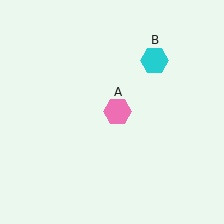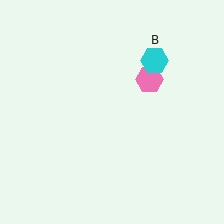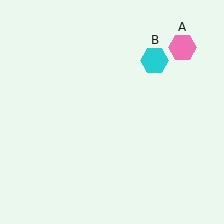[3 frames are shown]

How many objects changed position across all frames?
1 object changed position: pink hexagon (object A).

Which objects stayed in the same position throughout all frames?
Cyan hexagon (object B) remained stationary.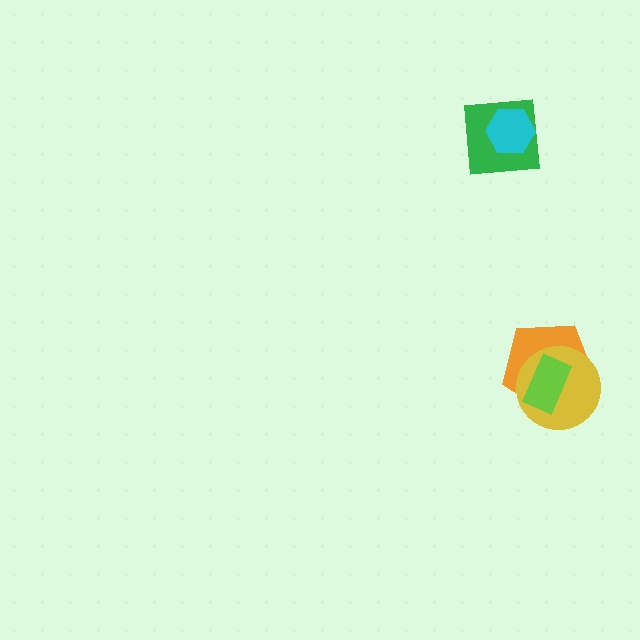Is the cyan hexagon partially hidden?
No, no other shape covers it.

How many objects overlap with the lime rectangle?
2 objects overlap with the lime rectangle.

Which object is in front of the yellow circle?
The lime rectangle is in front of the yellow circle.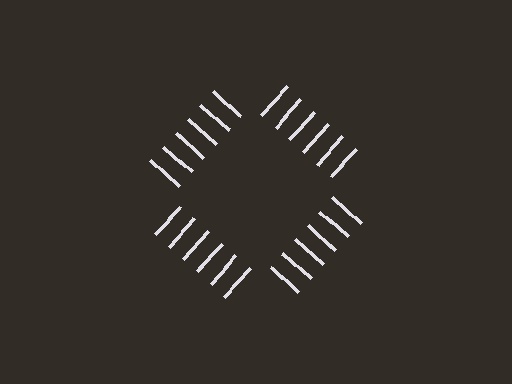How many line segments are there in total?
24 — 6 along each of the 4 edges.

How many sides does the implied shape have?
4 sides — the line-ends trace a square.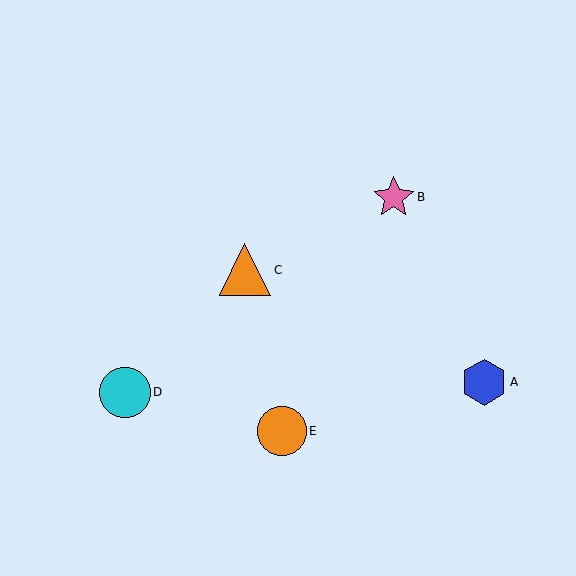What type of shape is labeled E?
Shape E is an orange circle.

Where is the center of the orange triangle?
The center of the orange triangle is at (245, 270).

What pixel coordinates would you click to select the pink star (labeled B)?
Click at (394, 197) to select the pink star B.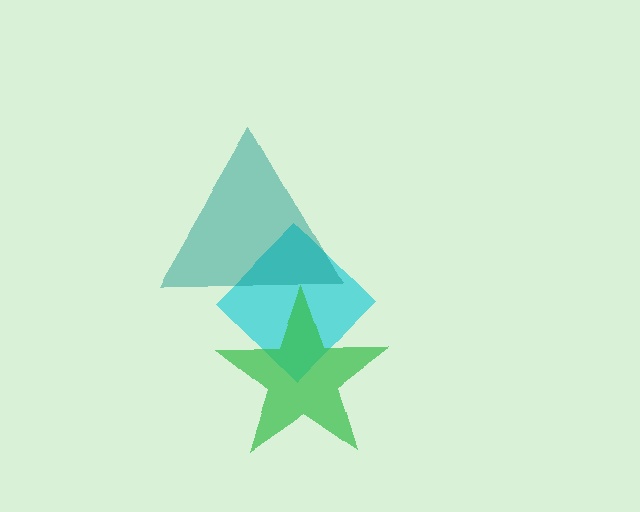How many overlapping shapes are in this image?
There are 3 overlapping shapes in the image.